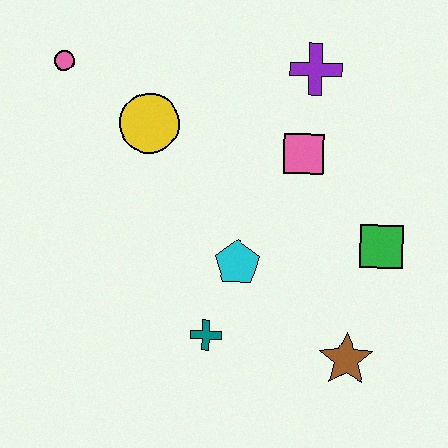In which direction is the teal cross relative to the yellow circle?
The teal cross is below the yellow circle.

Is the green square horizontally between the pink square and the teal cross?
No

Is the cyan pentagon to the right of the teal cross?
Yes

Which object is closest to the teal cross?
The cyan pentagon is closest to the teal cross.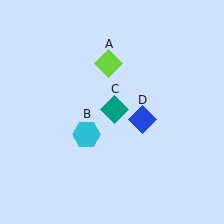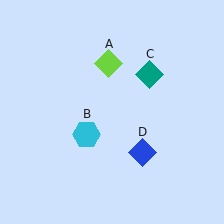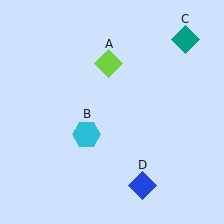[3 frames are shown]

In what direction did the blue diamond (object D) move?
The blue diamond (object D) moved down.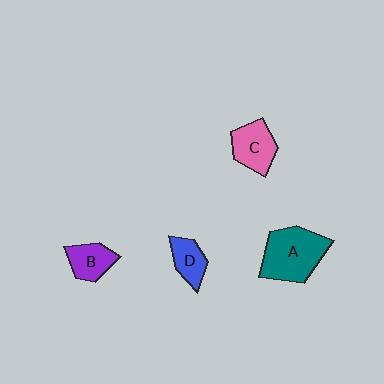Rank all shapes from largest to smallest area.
From largest to smallest: A (teal), C (pink), B (purple), D (blue).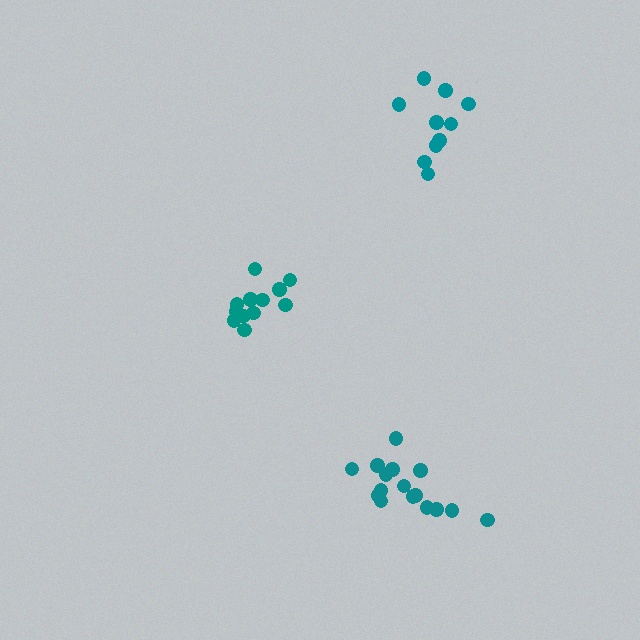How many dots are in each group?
Group 1: 12 dots, Group 2: 10 dots, Group 3: 16 dots (38 total).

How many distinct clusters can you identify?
There are 3 distinct clusters.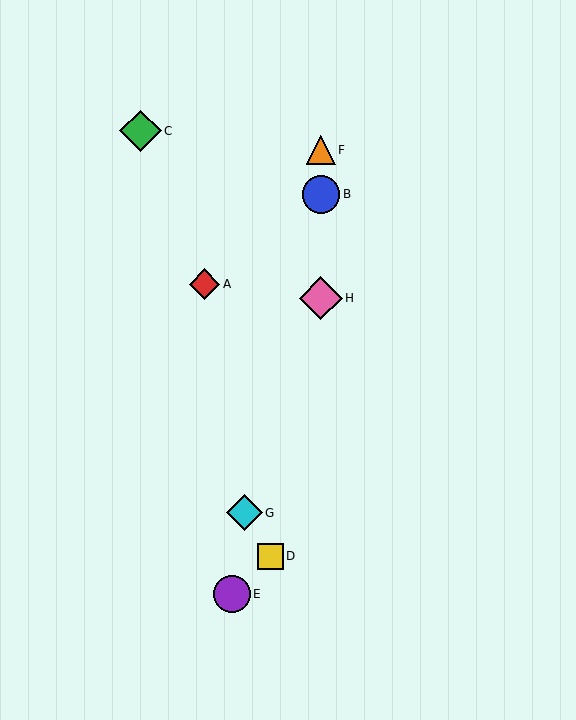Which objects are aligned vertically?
Objects B, F, H are aligned vertically.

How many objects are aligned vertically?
3 objects (B, F, H) are aligned vertically.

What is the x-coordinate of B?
Object B is at x≈321.